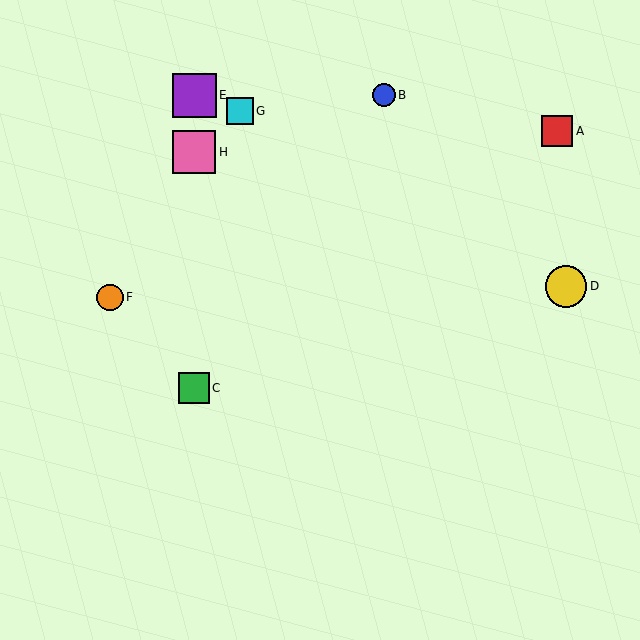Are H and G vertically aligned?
No, H is at x≈194 and G is at x≈240.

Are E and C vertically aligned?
Yes, both are at x≈194.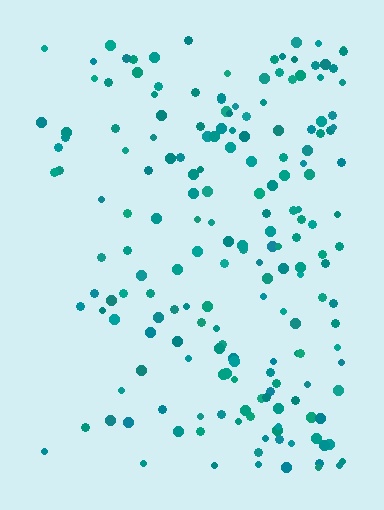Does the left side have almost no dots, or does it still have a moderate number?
Still a moderate number, just noticeably fewer than the right.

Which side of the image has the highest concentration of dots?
The right.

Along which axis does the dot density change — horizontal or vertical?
Horizontal.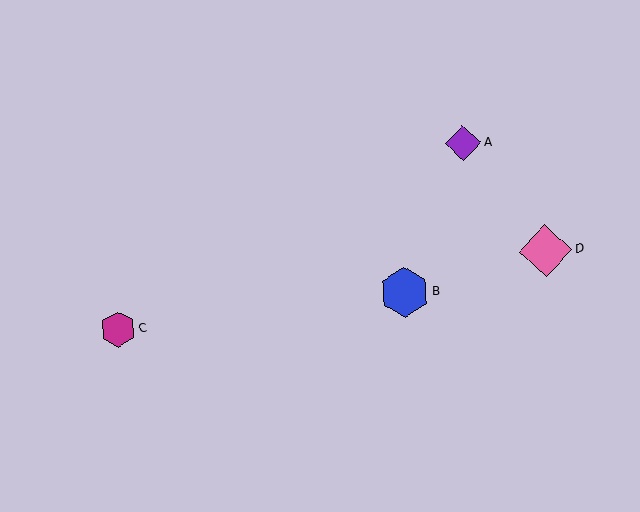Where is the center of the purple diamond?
The center of the purple diamond is at (463, 143).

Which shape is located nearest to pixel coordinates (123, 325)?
The magenta hexagon (labeled C) at (118, 329) is nearest to that location.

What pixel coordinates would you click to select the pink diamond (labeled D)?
Click at (545, 251) to select the pink diamond D.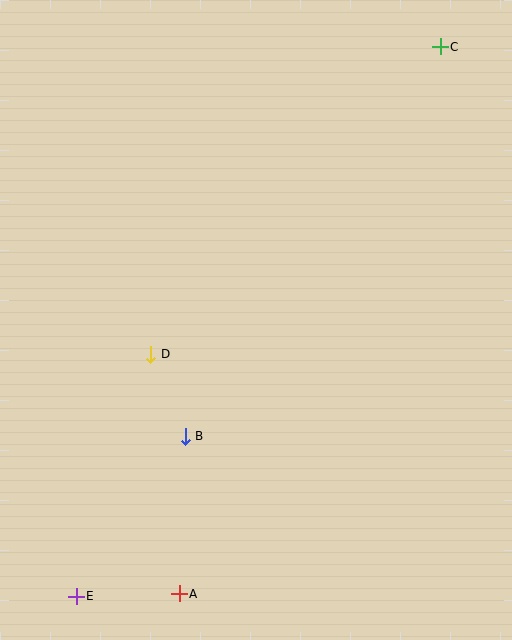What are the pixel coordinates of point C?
Point C is at (440, 47).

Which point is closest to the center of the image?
Point D at (151, 354) is closest to the center.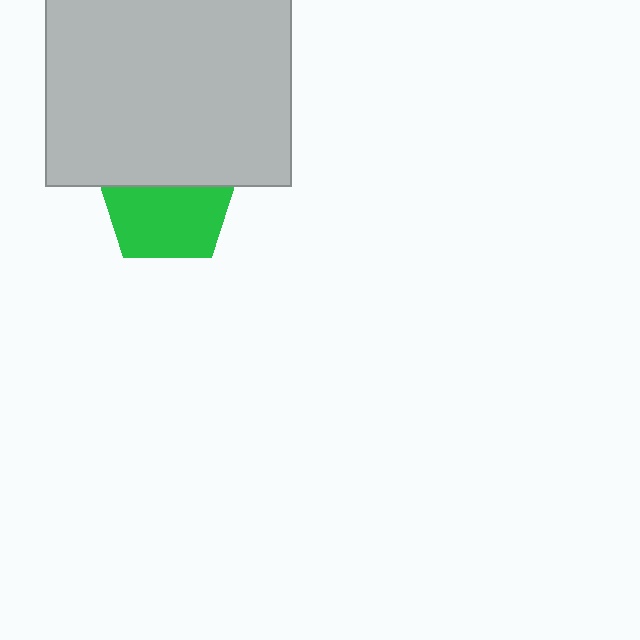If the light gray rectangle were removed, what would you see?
You would see the complete green pentagon.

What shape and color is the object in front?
The object in front is a light gray rectangle.